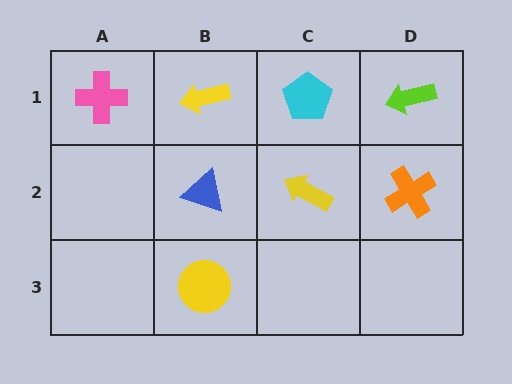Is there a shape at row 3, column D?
No, that cell is empty.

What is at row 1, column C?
A cyan pentagon.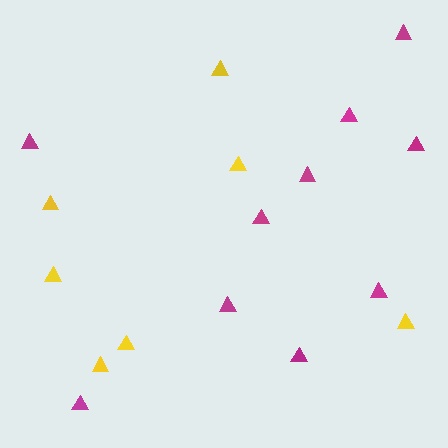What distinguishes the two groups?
There are 2 groups: one group of yellow triangles (7) and one group of magenta triangles (10).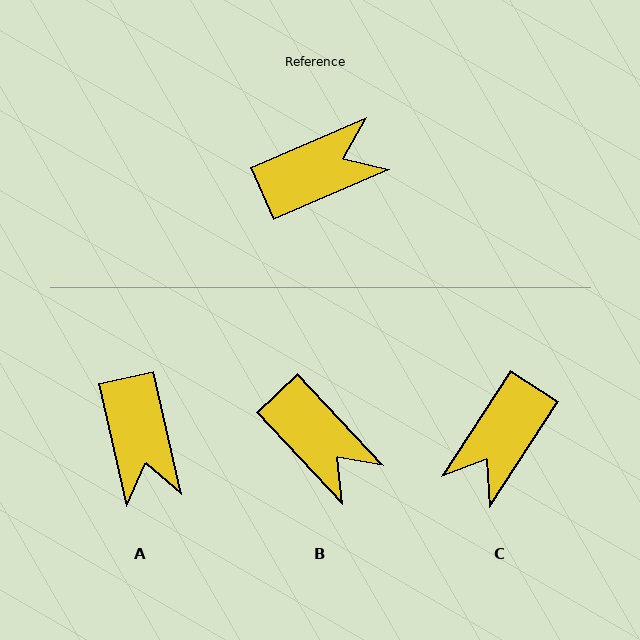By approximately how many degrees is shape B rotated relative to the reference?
Approximately 70 degrees clockwise.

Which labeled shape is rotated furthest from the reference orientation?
C, about 146 degrees away.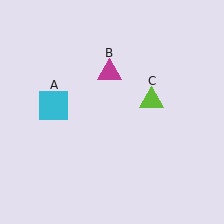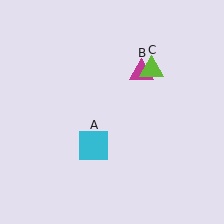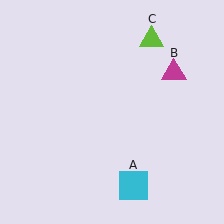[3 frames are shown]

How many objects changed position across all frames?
3 objects changed position: cyan square (object A), magenta triangle (object B), lime triangle (object C).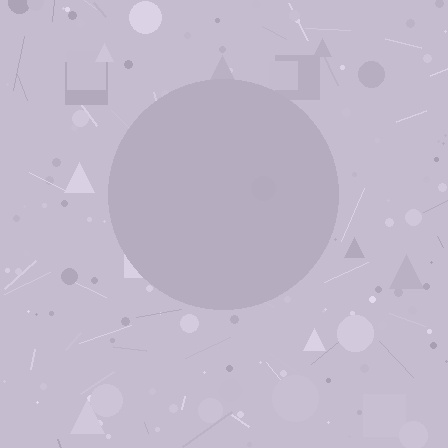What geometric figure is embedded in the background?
A circle is embedded in the background.